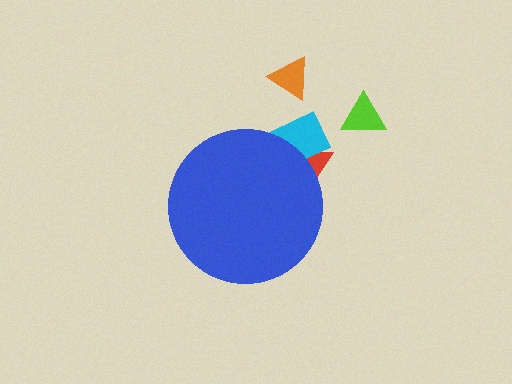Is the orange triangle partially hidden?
No, the orange triangle is fully visible.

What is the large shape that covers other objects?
A blue circle.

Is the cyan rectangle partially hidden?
Yes, the cyan rectangle is partially hidden behind the blue circle.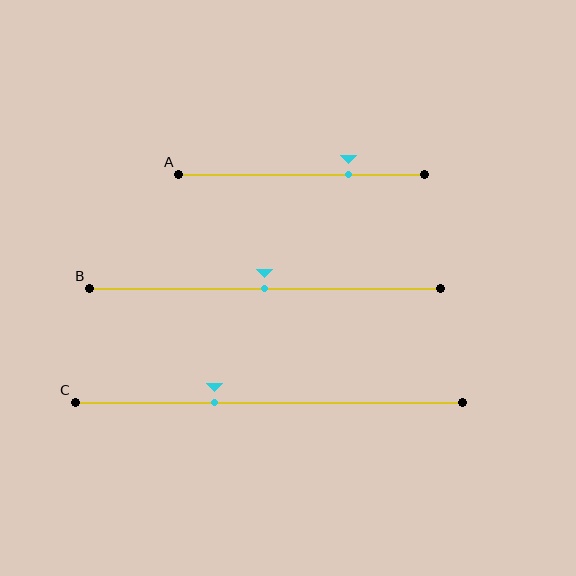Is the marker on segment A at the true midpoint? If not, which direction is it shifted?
No, the marker on segment A is shifted to the right by about 19% of the segment length.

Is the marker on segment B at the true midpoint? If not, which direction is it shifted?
Yes, the marker on segment B is at the true midpoint.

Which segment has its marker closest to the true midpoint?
Segment B has its marker closest to the true midpoint.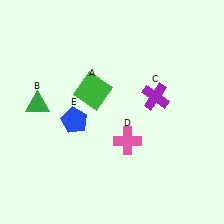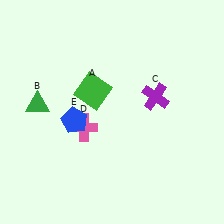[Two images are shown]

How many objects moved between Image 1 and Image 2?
1 object moved between the two images.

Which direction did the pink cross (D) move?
The pink cross (D) moved left.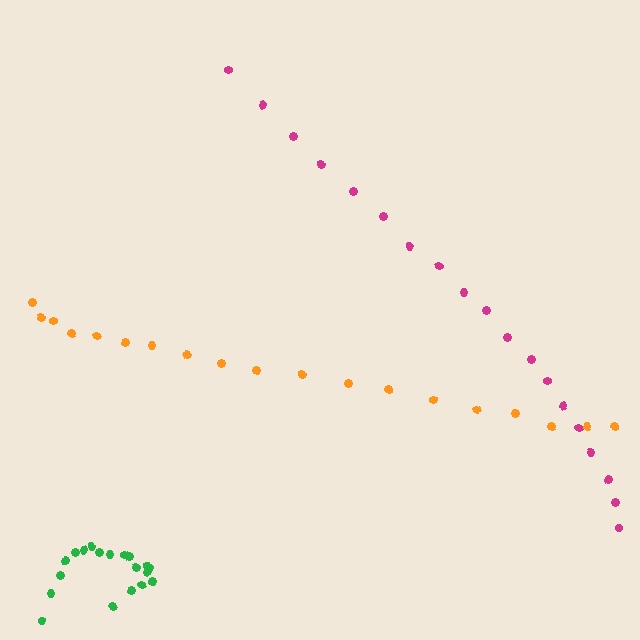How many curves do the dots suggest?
There are 3 distinct paths.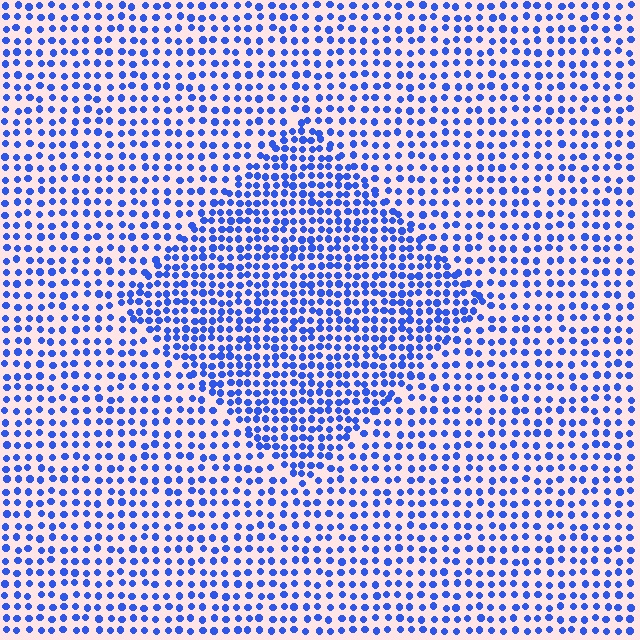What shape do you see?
I see a diamond.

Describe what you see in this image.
The image contains small blue elements arranged at two different densities. A diamond-shaped region is visible where the elements are more densely packed than the surrounding area.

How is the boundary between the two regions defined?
The boundary is defined by a change in element density (approximately 1.6x ratio). All elements are the same color, size, and shape.